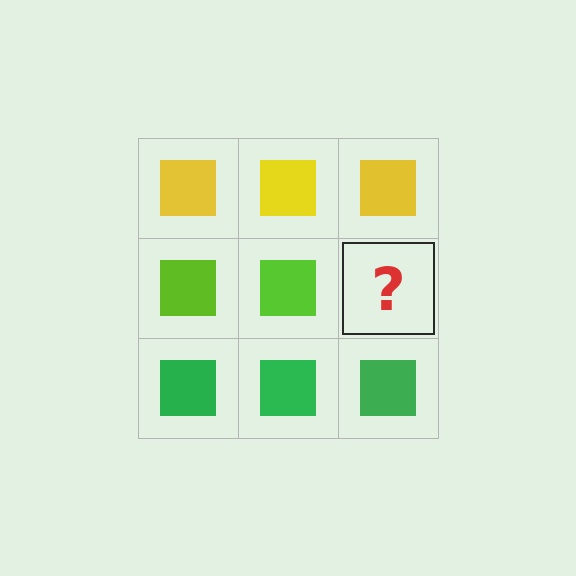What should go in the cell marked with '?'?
The missing cell should contain a lime square.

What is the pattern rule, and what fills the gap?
The rule is that each row has a consistent color. The gap should be filled with a lime square.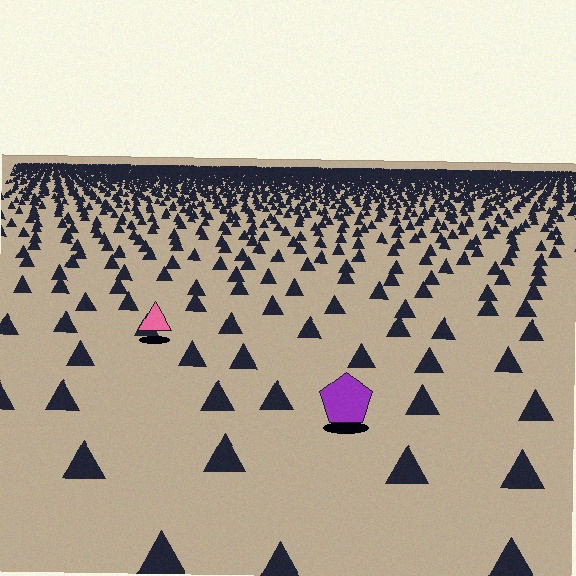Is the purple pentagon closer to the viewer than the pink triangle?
Yes. The purple pentagon is closer — you can tell from the texture gradient: the ground texture is coarser near it.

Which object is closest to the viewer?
The purple pentagon is closest. The texture marks near it are larger and more spread out.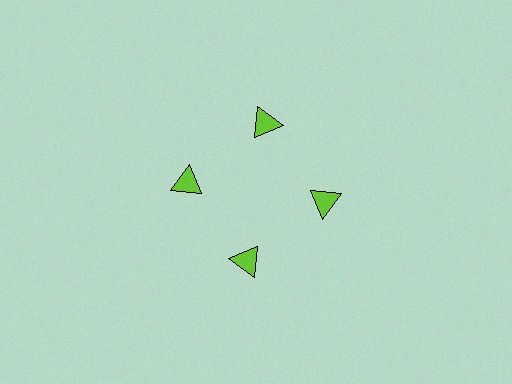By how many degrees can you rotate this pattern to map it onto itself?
The pattern maps onto itself every 90 degrees of rotation.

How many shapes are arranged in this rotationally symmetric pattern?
There are 4 shapes, arranged in 4 groups of 1.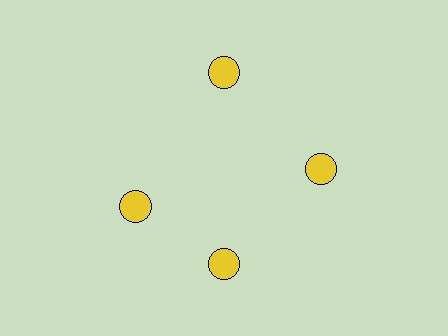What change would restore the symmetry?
The symmetry would be restored by rotating it back into even spacing with its neighbors so that all 4 circles sit at equal angles and equal distance from the center.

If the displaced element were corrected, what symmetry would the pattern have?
It would have 4-fold rotational symmetry — the pattern would map onto itself every 90 degrees.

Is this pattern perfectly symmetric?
No. The 4 yellow circles are arranged in a ring, but one element near the 9 o'clock position is rotated out of alignment along the ring, breaking the 4-fold rotational symmetry.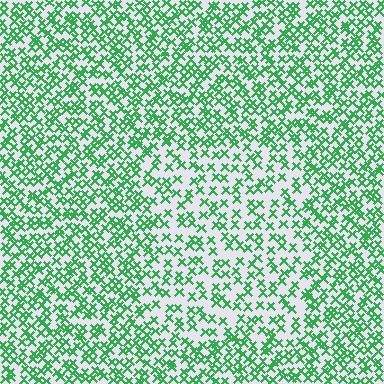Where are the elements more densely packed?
The elements are more densely packed outside the rectangle boundary.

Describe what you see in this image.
The image contains small green elements arranged at two different densities. A rectangle-shaped region is visible where the elements are less densely packed than the surrounding area.